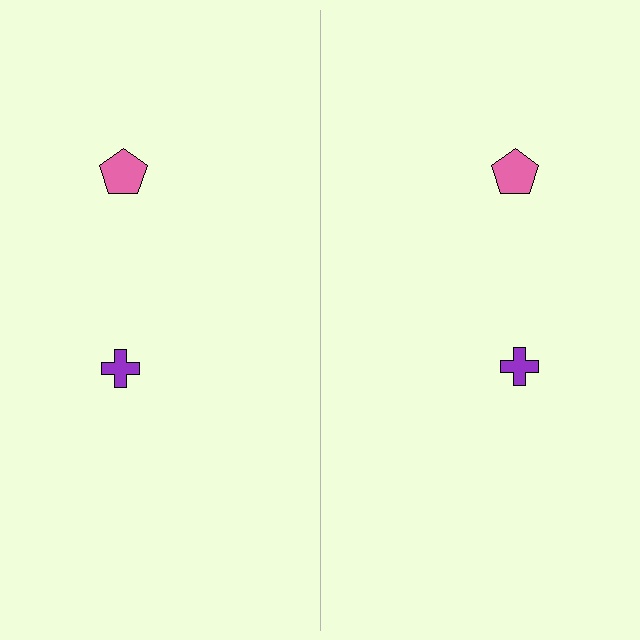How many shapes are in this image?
There are 4 shapes in this image.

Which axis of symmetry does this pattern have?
The pattern has a vertical axis of symmetry running through the center of the image.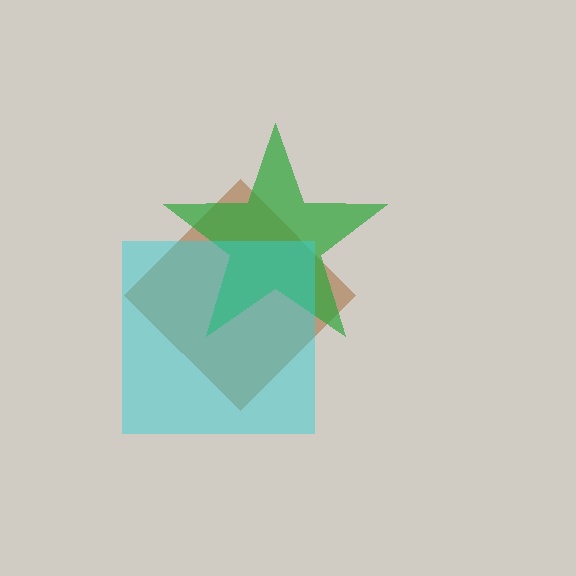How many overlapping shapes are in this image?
There are 3 overlapping shapes in the image.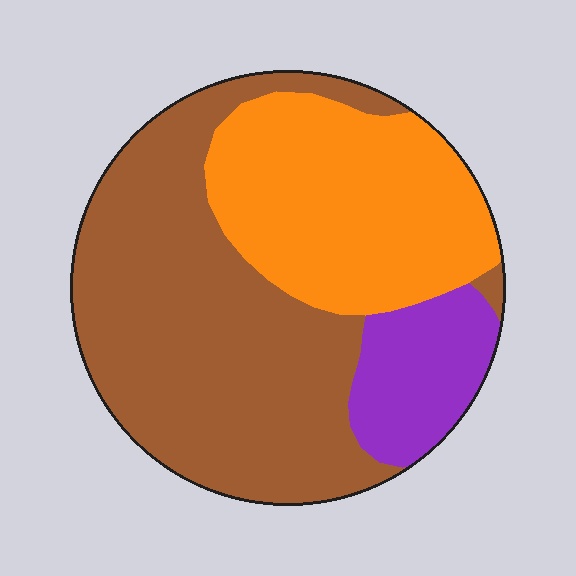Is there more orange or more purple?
Orange.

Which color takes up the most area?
Brown, at roughly 55%.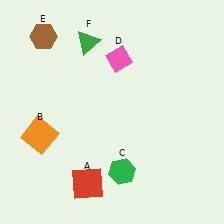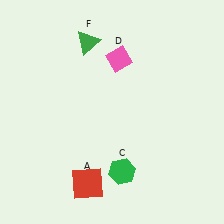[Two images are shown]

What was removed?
The orange square (B), the brown hexagon (E) were removed in Image 2.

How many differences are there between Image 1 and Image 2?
There are 2 differences between the two images.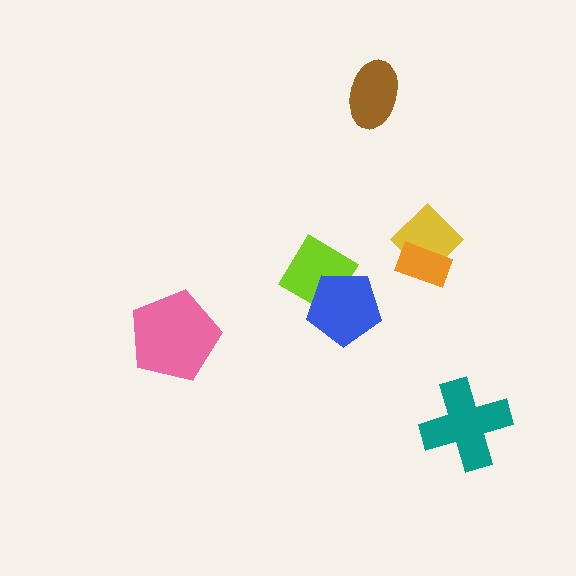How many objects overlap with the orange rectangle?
1 object overlaps with the orange rectangle.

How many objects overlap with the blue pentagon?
1 object overlaps with the blue pentagon.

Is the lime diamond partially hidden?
Yes, it is partially covered by another shape.